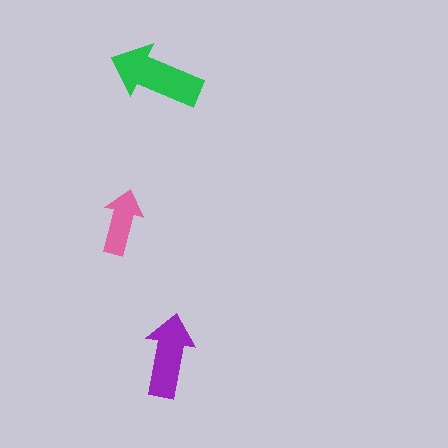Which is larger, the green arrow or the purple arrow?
The green one.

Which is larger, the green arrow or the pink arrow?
The green one.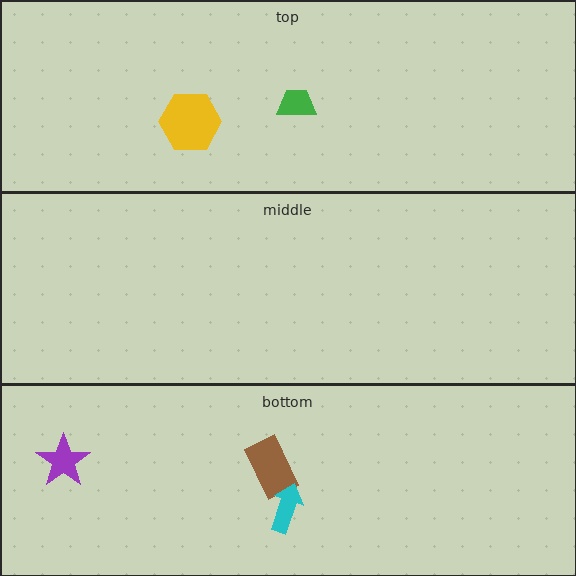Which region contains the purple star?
The bottom region.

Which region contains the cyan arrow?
The bottom region.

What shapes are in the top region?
The yellow hexagon, the green trapezoid.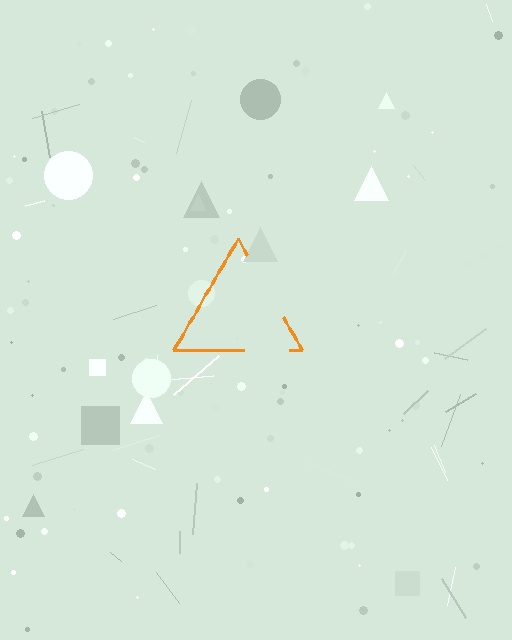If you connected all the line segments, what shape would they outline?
They would outline a triangle.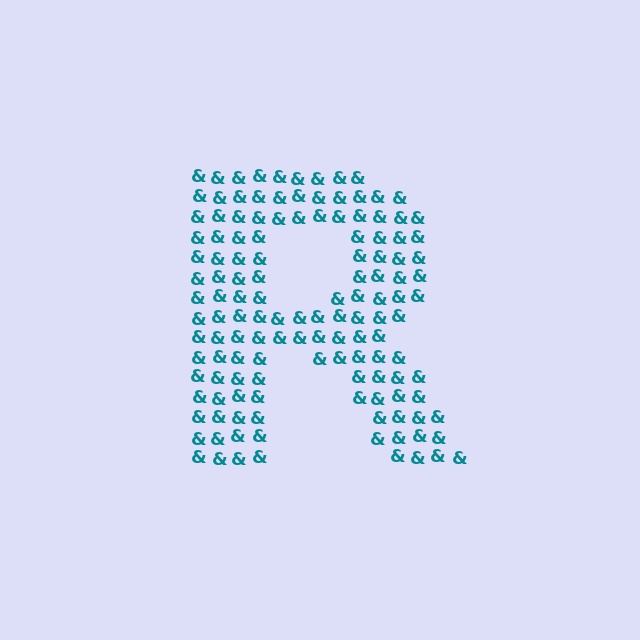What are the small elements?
The small elements are ampersands.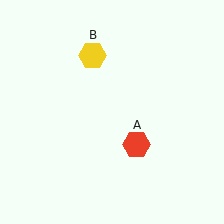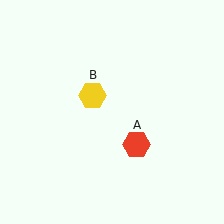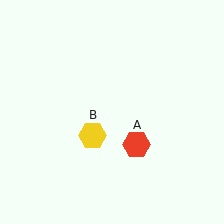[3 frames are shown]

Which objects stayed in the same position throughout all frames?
Red hexagon (object A) remained stationary.